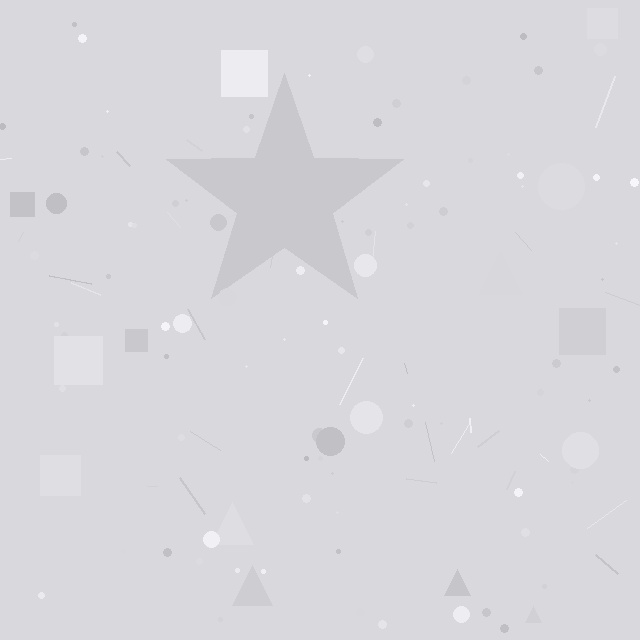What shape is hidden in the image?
A star is hidden in the image.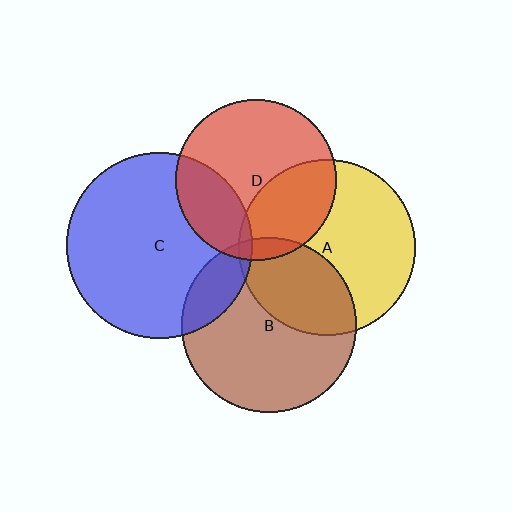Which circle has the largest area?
Circle C (blue).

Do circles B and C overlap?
Yes.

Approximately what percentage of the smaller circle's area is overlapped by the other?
Approximately 15%.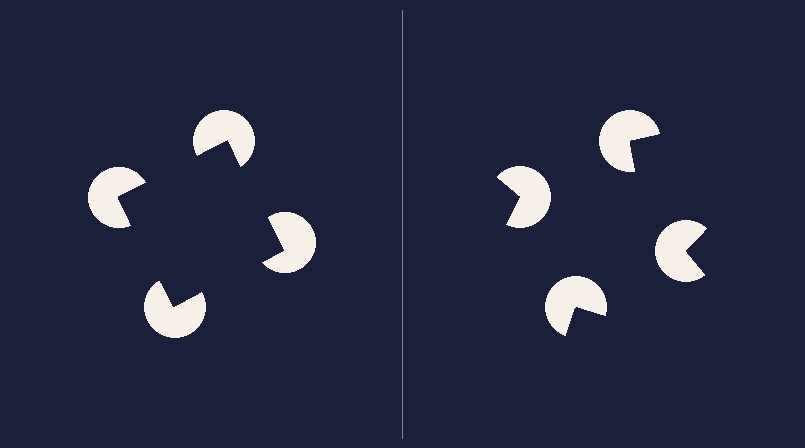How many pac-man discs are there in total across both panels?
8 — 4 on each side.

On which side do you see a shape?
An illusory square appears on the left side. On the right side the wedge cuts are rotated, so no coherent shape forms.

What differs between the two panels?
The pac-man discs are positioned identically on both sides; only the wedge orientations differ. On the left they align to a square; on the right they are misaligned.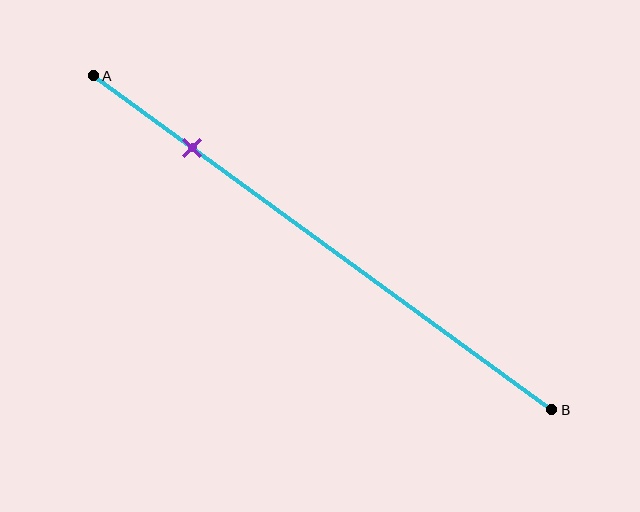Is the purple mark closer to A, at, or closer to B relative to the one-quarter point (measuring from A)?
The purple mark is closer to point A than the one-quarter point of segment AB.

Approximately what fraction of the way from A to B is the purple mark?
The purple mark is approximately 20% of the way from A to B.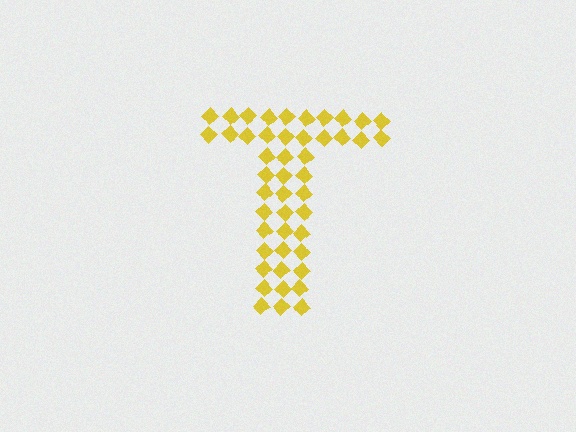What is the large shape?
The large shape is the letter T.